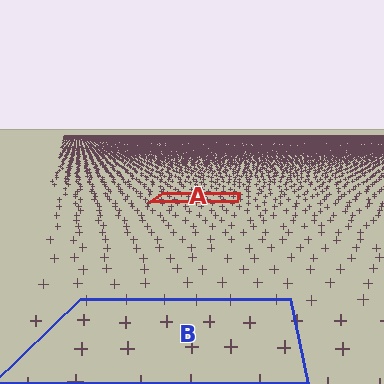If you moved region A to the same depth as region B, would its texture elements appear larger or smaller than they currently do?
They would appear larger. At a closer depth, the same texture elements are projected at a bigger on-screen size.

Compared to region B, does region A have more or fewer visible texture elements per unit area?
Region A has more texture elements per unit area — they are packed more densely because it is farther away.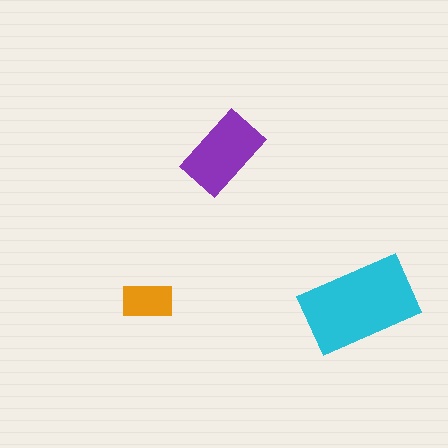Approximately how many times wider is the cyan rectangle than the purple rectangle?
About 1.5 times wider.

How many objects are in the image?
There are 3 objects in the image.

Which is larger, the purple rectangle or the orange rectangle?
The purple one.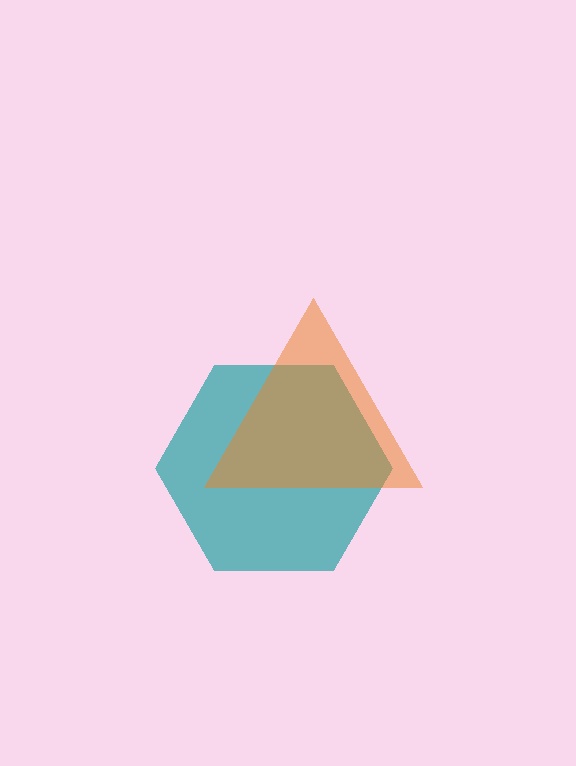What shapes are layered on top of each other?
The layered shapes are: a teal hexagon, an orange triangle.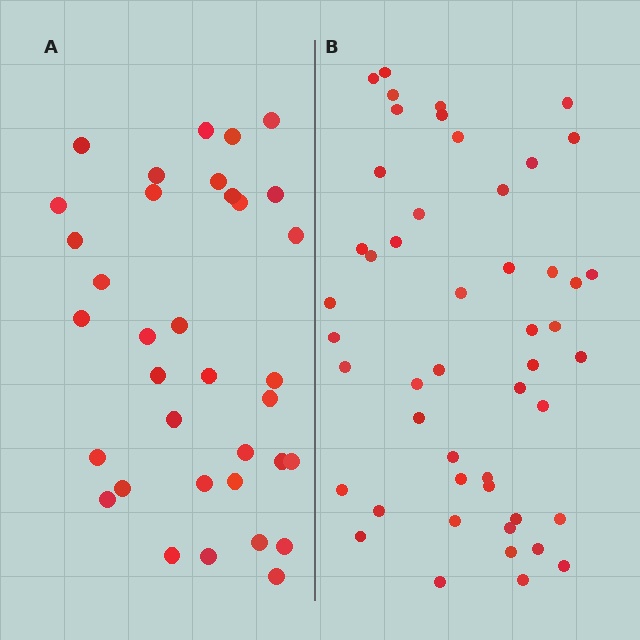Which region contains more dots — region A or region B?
Region B (the right region) has more dots.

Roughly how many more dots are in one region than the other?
Region B has approximately 15 more dots than region A.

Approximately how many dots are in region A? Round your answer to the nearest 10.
About 40 dots. (The exact count is 35, which rounds to 40.)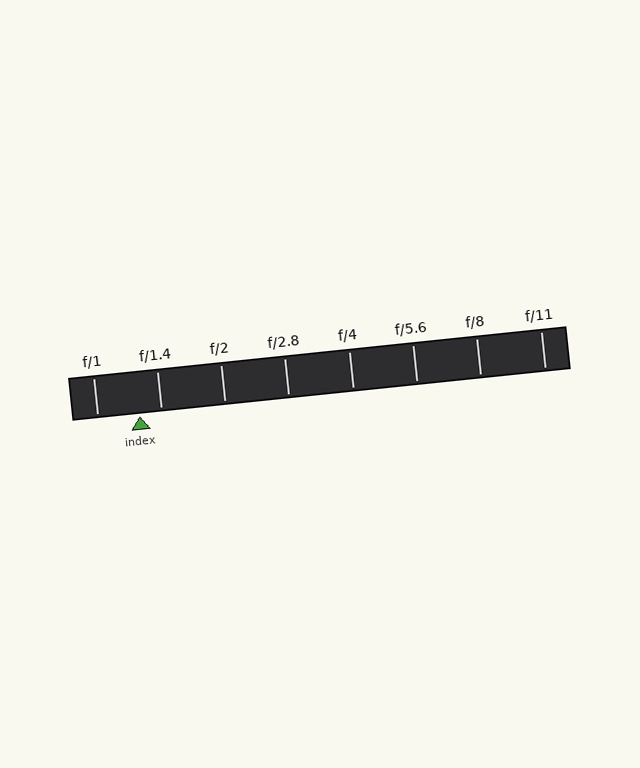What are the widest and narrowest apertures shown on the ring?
The widest aperture shown is f/1 and the narrowest is f/11.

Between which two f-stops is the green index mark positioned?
The index mark is between f/1 and f/1.4.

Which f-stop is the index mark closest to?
The index mark is closest to f/1.4.